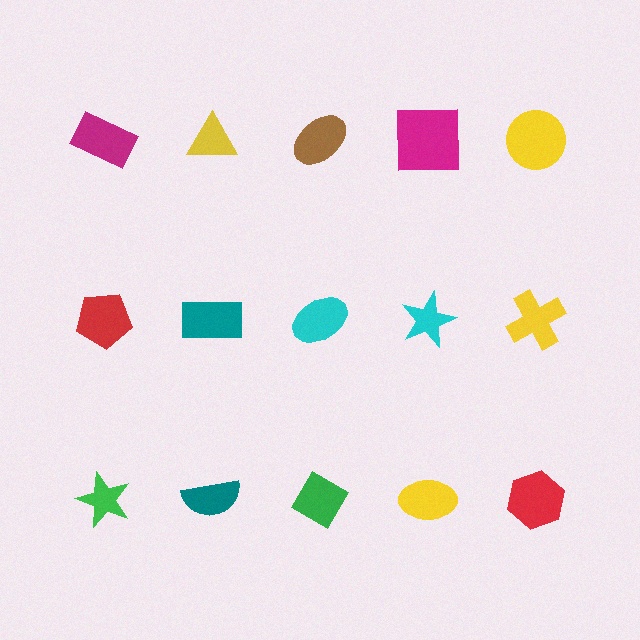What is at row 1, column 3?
A brown ellipse.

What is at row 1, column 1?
A magenta rectangle.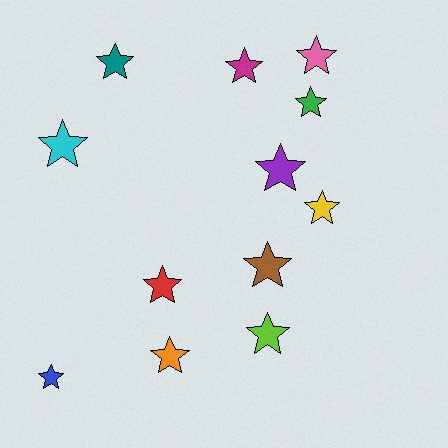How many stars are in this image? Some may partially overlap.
There are 12 stars.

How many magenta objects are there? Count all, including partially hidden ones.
There is 1 magenta object.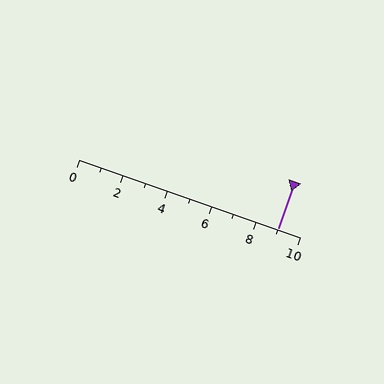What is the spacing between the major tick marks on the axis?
The major ticks are spaced 2 apart.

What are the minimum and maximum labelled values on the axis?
The axis runs from 0 to 10.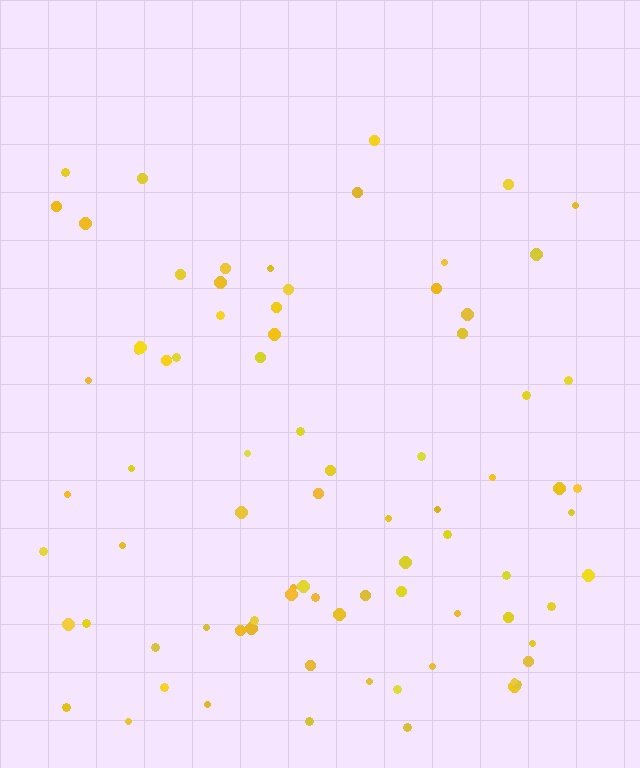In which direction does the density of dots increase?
From top to bottom, with the bottom side densest.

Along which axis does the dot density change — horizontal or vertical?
Vertical.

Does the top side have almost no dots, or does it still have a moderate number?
Still a moderate number, just noticeably fewer than the bottom.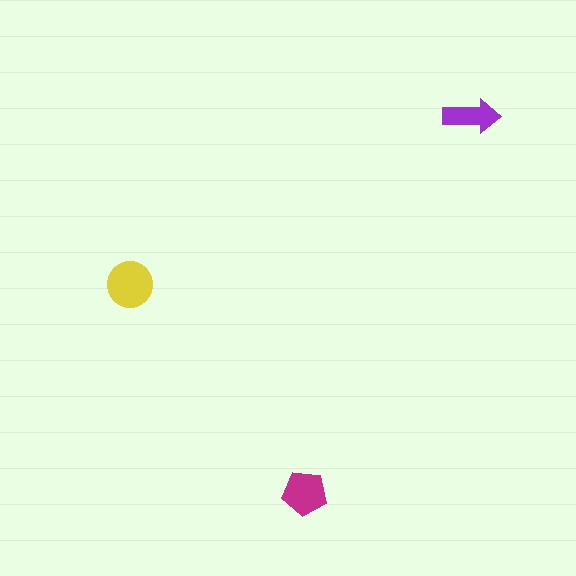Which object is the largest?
The yellow circle.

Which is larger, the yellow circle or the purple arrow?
The yellow circle.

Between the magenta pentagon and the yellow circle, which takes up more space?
The yellow circle.